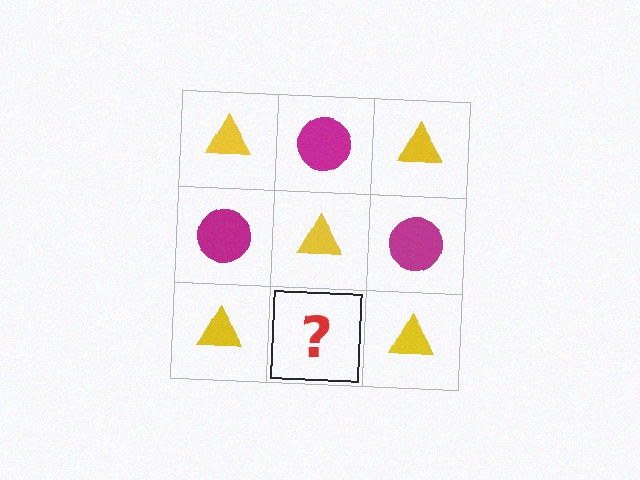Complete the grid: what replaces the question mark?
The question mark should be replaced with a magenta circle.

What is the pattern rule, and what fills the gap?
The rule is that it alternates yellow triangle and magenta circle in a checkerboard pattern. The gap should be filled with a magenta circle.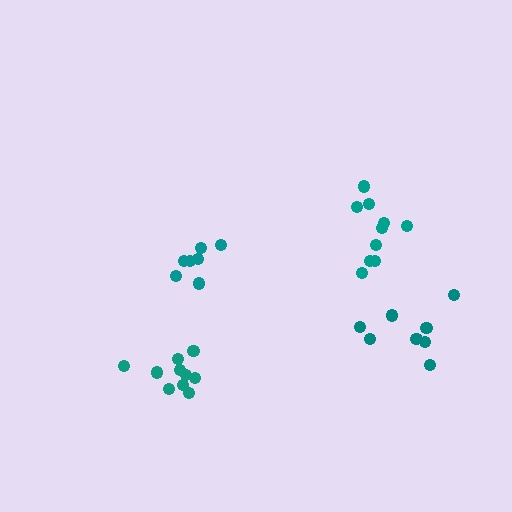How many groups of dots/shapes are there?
There are 4 groups.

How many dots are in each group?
Group 1: 8 dots, Group 2: 10 dots, Group 3: 10 dots, Group 4: 7 dots (35 total).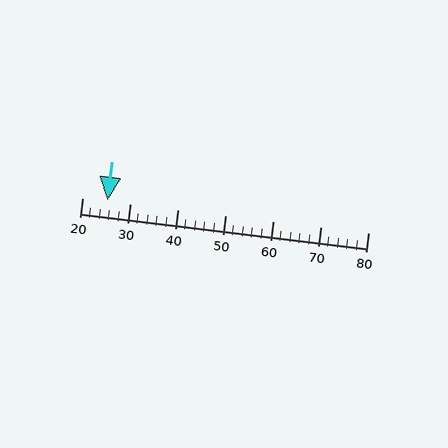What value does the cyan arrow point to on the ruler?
The cyan arrow points to approximately 25.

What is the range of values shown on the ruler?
The ruler shows values from 20 to 80.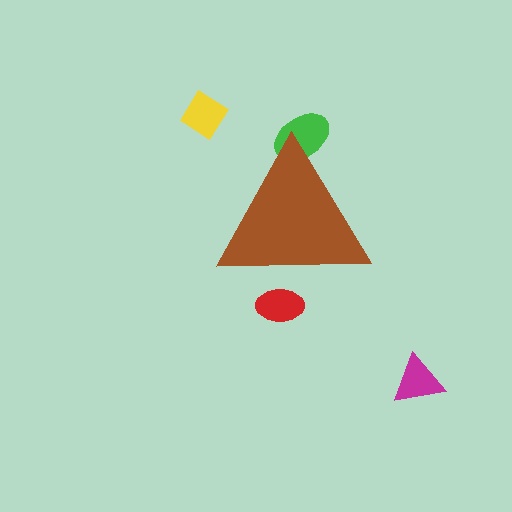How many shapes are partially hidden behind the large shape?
2 shapes are partially hidden.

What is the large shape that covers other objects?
A brown triangle.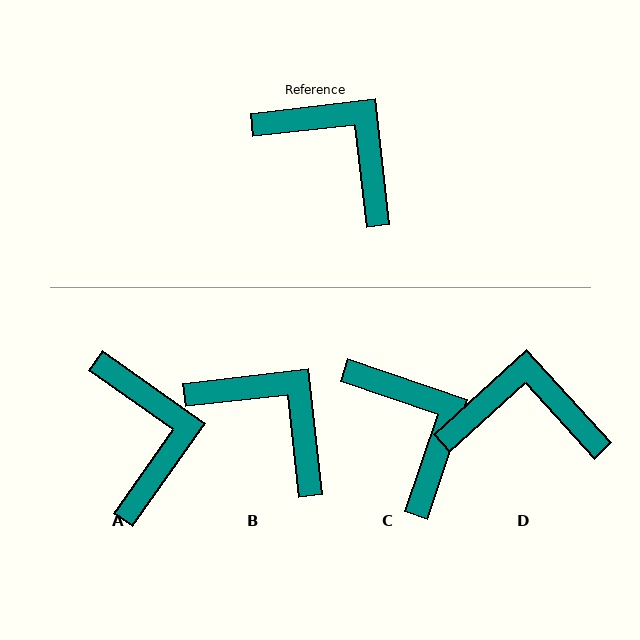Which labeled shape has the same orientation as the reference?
B.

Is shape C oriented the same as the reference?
No, it is off by about 25 degrees.